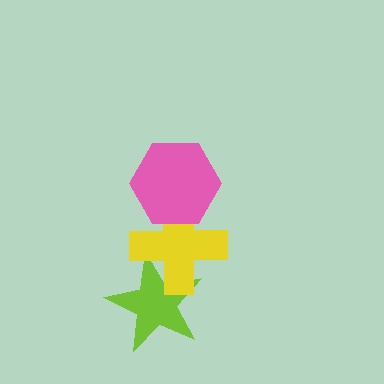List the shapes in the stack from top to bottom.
From top to bottom: the pink hexagon, the yellow cross, the lime star.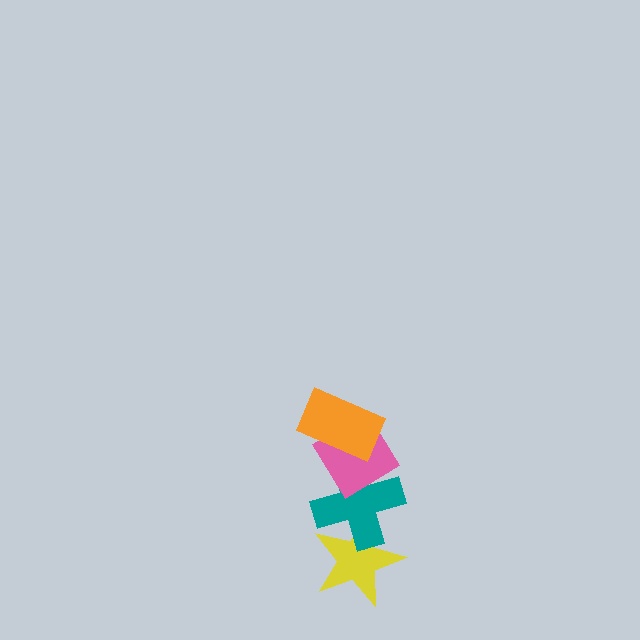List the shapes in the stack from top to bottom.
From top to bottom: the orange rectangle, the pink diamond, the teal cross, the yellow star.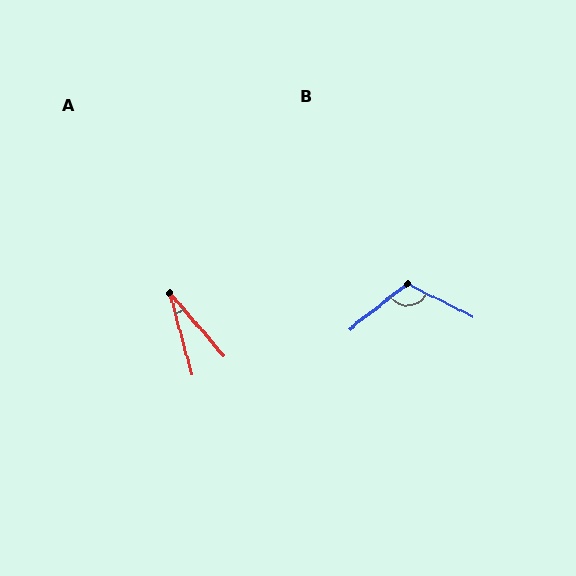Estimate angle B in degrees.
Approximately 115 degrees.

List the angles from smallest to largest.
A (26°), B (115°).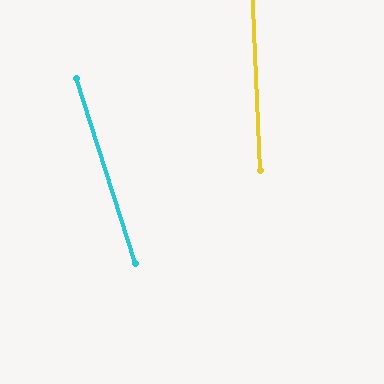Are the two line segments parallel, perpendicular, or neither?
Neither parallel nor perpendicular — they differ by about 15°.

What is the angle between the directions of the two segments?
Approximately 15 degrees.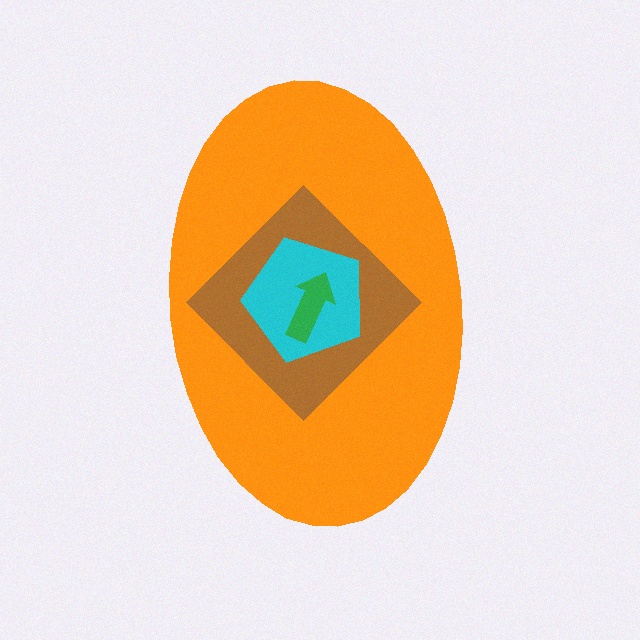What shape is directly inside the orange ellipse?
The brown diamond.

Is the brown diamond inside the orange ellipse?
Yes.